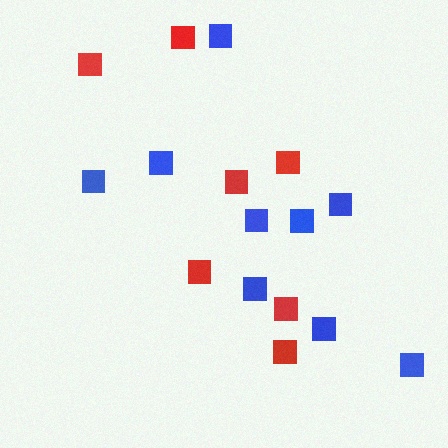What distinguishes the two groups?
There are 2 groups: one group of red squares (7) and one group of blue squares (9).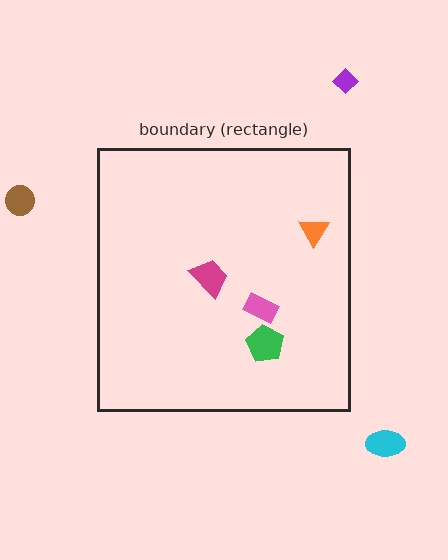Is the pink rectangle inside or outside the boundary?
Inside.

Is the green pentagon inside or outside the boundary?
Inside.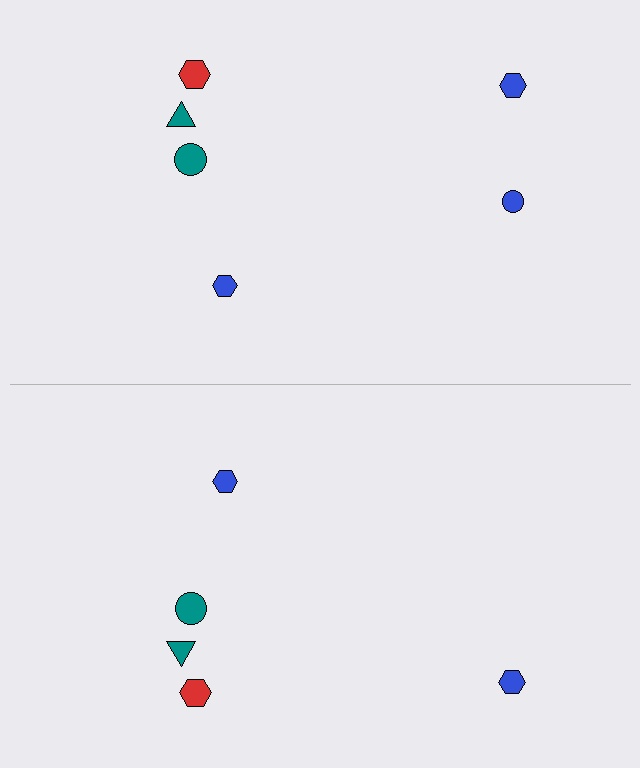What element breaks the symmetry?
A blue circle is missing from the bottom side.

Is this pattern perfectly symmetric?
No, the pattern is not perfectly symmetric. A blue circle is missing from the bottom side.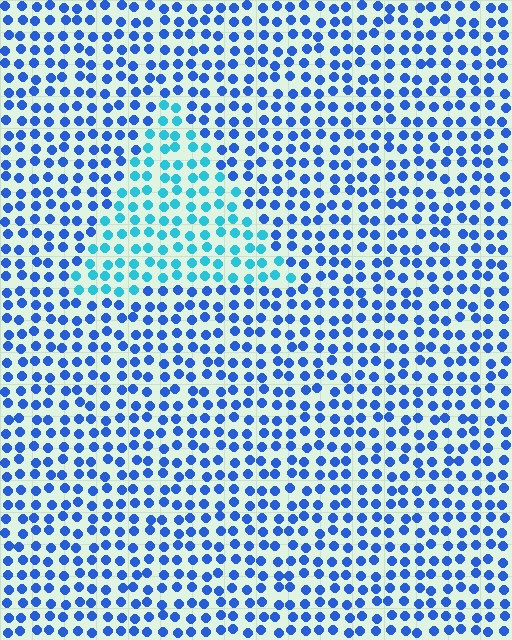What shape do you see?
I see a triangle.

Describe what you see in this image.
The image is filled with small blue elements in a uniform arrangement. A triangle-shaped region is visible where the elements are tinted to a slightly different hue, forming a subtle color boundary.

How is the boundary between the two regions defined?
The boundary is defined purely by a slight shift in hue (about 35 degrees). Spacing, size, and orientation are identical on both sides.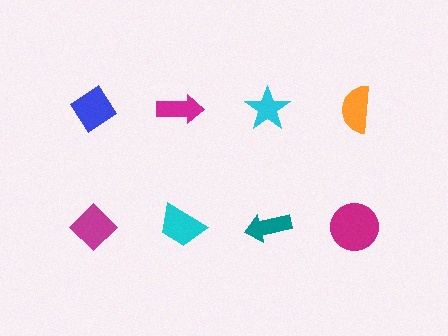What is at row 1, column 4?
An orange semicircle.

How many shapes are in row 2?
4 shapes.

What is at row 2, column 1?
A magenta diamond.